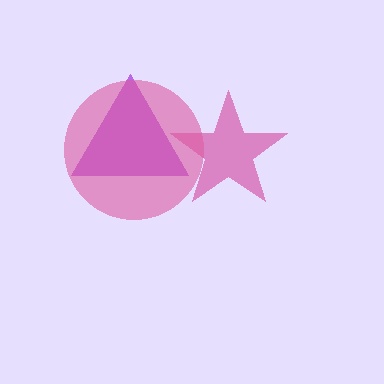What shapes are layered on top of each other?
The layered shapes are: a magenta star, a purple triangle, a pink circle.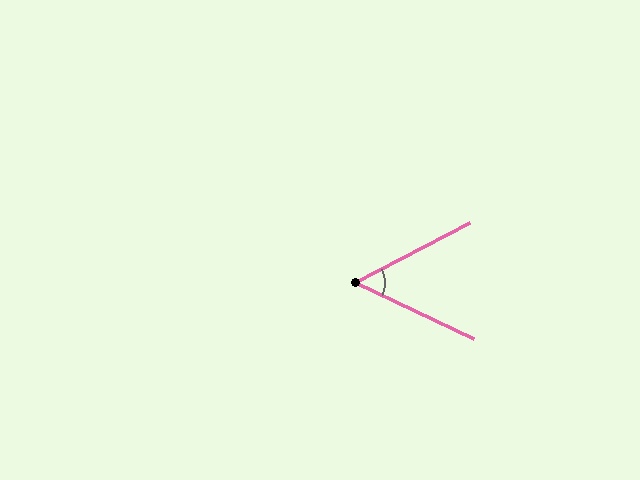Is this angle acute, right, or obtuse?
It is acute.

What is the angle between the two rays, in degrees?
Approximately 53 degrees.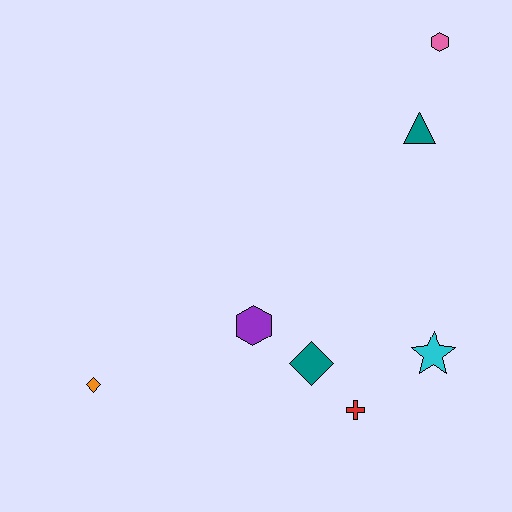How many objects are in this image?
There are 7 objects.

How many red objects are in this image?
There is 1 red object.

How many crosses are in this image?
There is 1 cross.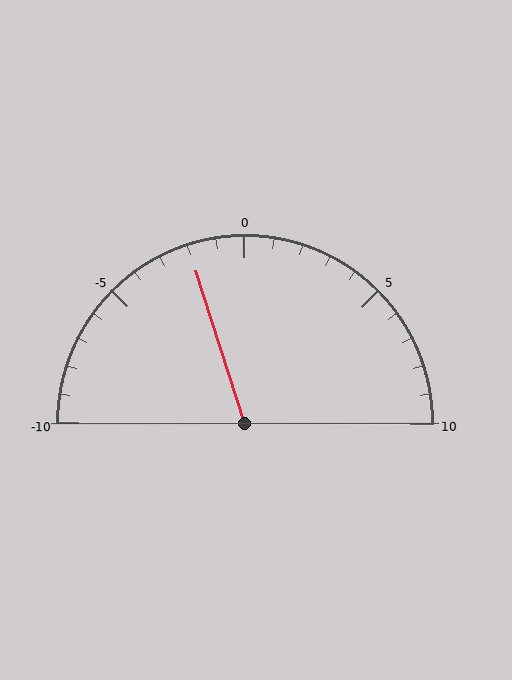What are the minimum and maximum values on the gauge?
The gauge ranges from -10 to 10.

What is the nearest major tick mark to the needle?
The nearest major tick mark is 0.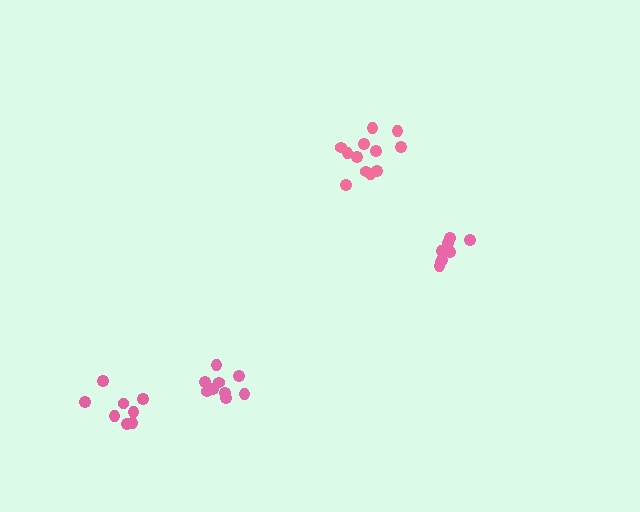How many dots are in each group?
Group 1: 8 dots, Group 2: 9 dots, Group 3: 12 dots, Group 4: 8 dots (37 total).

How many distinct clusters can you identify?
There are 4 distinct clusters.